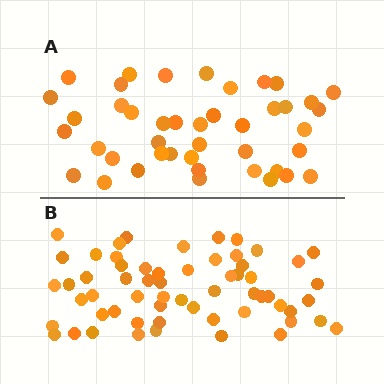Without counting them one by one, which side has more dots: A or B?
Region B (the bottom region) has more dots.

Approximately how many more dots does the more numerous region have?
Region B has approximately 15 more dots than region A.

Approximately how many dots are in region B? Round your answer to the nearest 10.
About 60 dots.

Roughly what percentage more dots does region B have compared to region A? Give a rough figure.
About 40% more.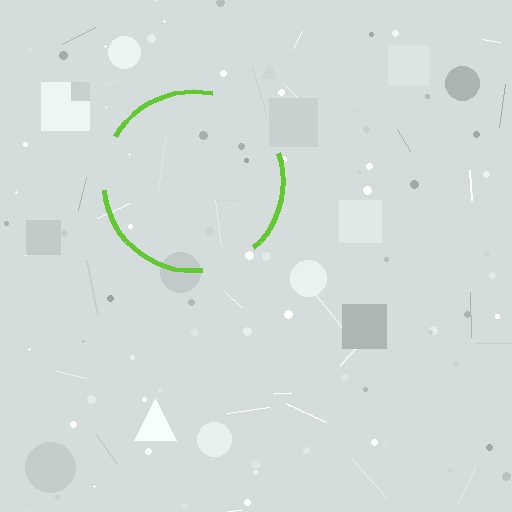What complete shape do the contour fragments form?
The contour fragments form a circle.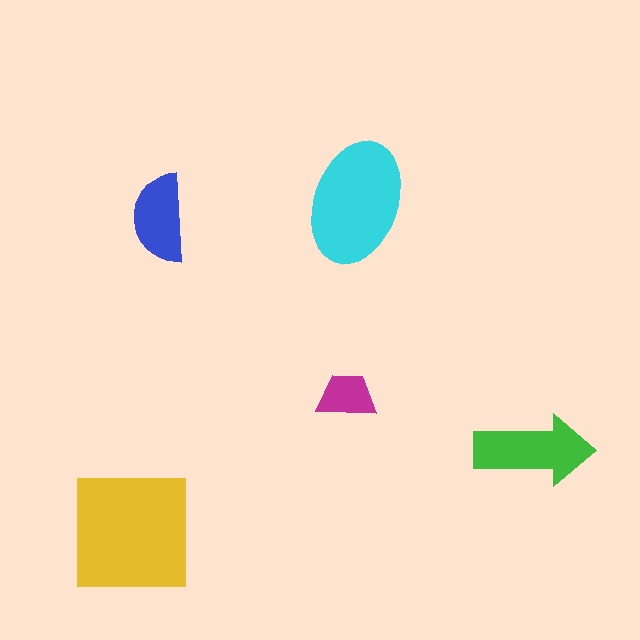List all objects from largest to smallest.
The yellow square, the cyan ellipse, the green arrow, the blue semicircle, the magenta trapezoid.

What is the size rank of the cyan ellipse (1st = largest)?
2nd.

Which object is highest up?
The cyan ellipse is topmost.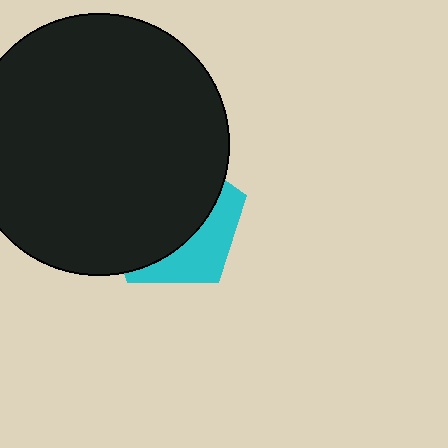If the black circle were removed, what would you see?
You would see the complete cyan pentagon.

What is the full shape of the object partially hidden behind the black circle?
The partially hidden object is a cyan pentagon.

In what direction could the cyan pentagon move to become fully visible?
The cyan pentagon could move toward the lower-right. That would shift it out from behind the black circle entirely.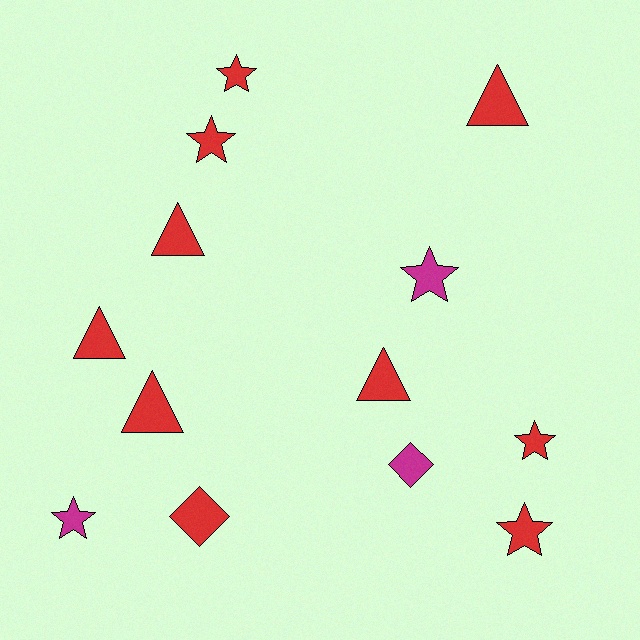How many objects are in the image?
There are 13 objects.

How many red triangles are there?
There are 5 red triangles.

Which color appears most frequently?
Red, with 10 objects.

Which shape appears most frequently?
Star, with 6 objects.